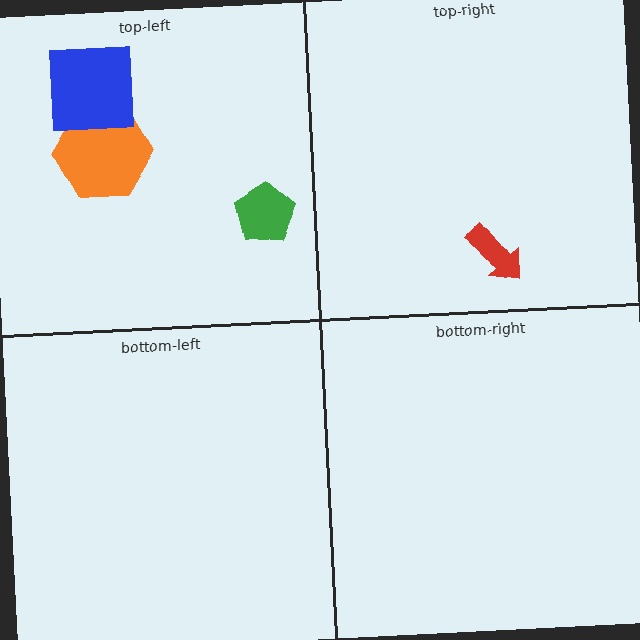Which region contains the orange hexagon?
The top-left region.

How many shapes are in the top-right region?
1.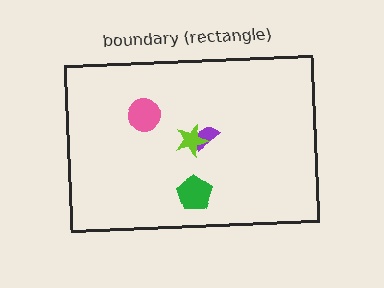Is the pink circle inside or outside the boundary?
Inside.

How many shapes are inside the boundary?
4 inside, 0 outside.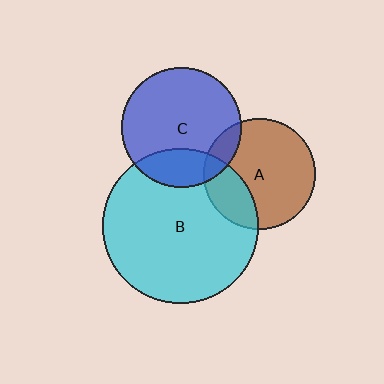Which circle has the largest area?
Circle B (cyan).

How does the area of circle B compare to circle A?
Approximately 2.0 times.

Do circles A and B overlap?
Yes.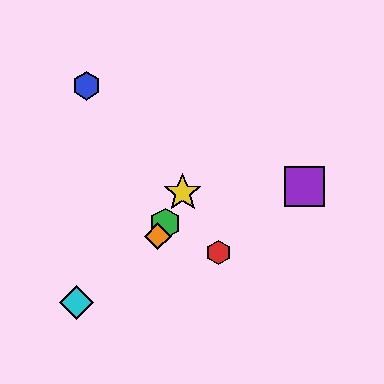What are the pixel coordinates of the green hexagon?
The green hexagon is at (165, 224).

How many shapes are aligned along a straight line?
3 shapes (the green hexagon, the yellow star, the orange diamond) are aligned along a straight line.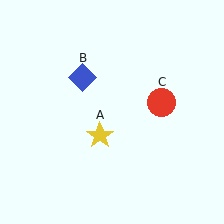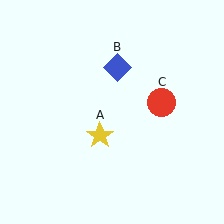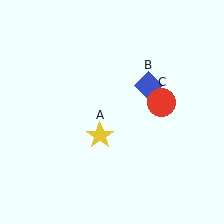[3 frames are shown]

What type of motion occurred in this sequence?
The blue diamond (object B) rotated clockwise around the center of the scene.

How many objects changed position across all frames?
1 object changed position: blue diamond (object B).